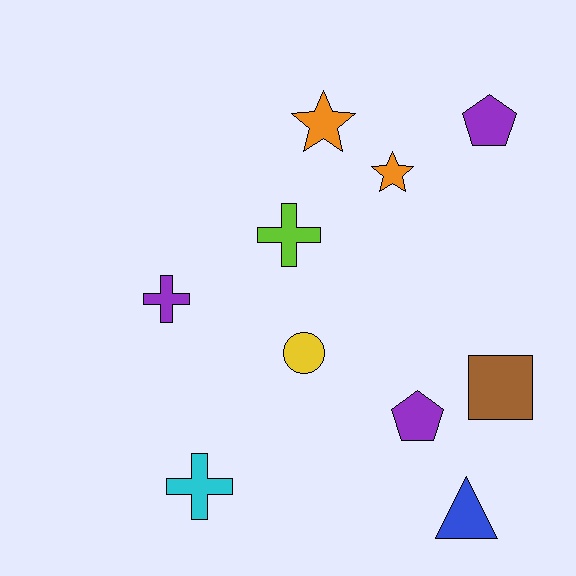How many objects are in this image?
There are 10 objects.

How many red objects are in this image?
There are no red objects.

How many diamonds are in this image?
There are no diamonds.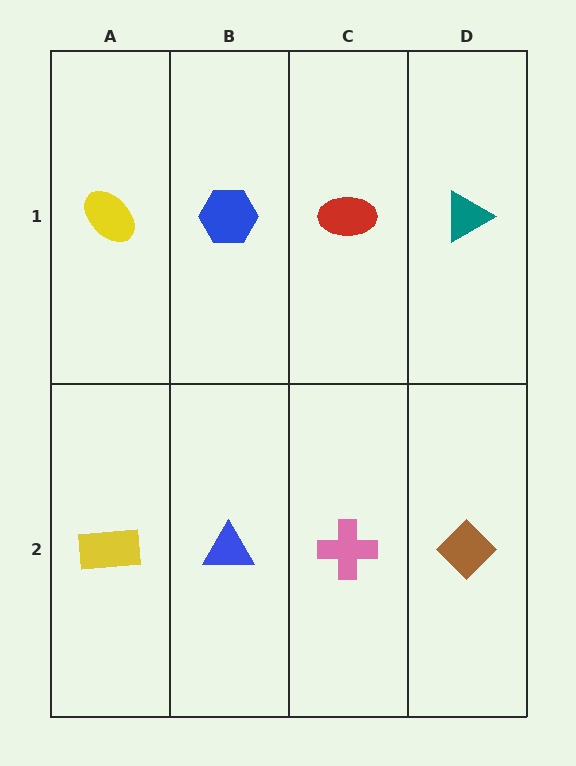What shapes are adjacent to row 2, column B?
A blue hexagon (row 1, column B), a yellow rectangle (row 2, column A), a pink cross (row 2, column C).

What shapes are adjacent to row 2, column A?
A yellow ellipse (row 1, column A), a blue triangle (row 2, column B).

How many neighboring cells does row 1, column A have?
2.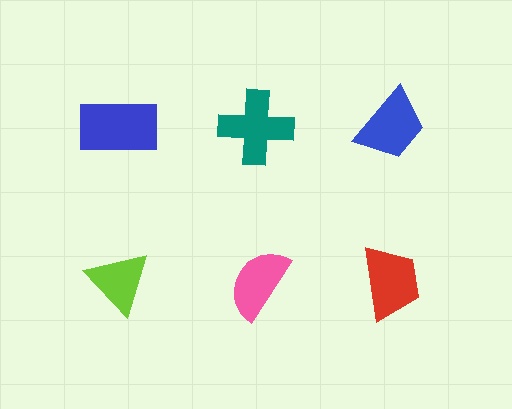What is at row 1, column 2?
A teal cross.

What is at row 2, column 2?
A pink semicircle.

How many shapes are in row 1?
3 shapes.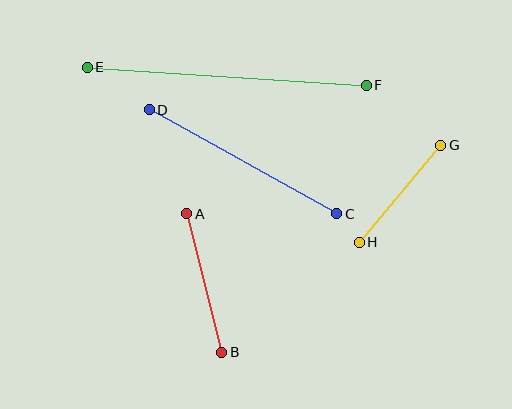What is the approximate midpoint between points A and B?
The midpoint is at approximately (204, 283) pixels.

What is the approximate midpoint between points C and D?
The midpoint is at approximately (243, 162) pixels.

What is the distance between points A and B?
The distance is approximately 143 pixels.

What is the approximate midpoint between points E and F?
The midpoint is at approximately (227, 76) pixels.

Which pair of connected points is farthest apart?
Points E and F are farthest apart.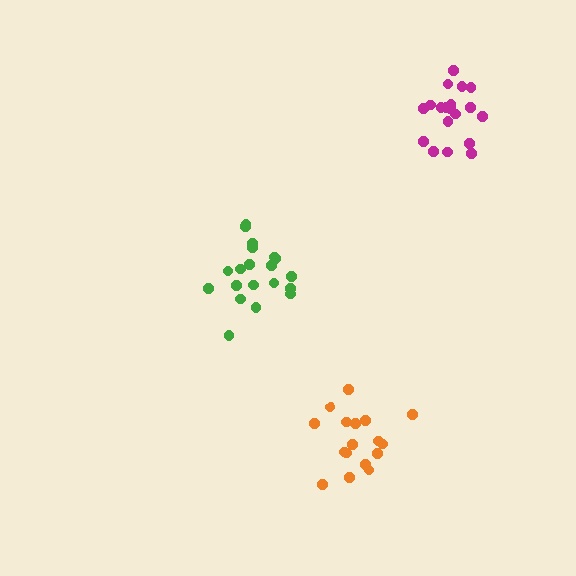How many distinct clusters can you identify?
There are 3 distinct clusters.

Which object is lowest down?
The orange cluster is bottommost.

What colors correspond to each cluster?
The clusters are colored: orange, green, magenta.